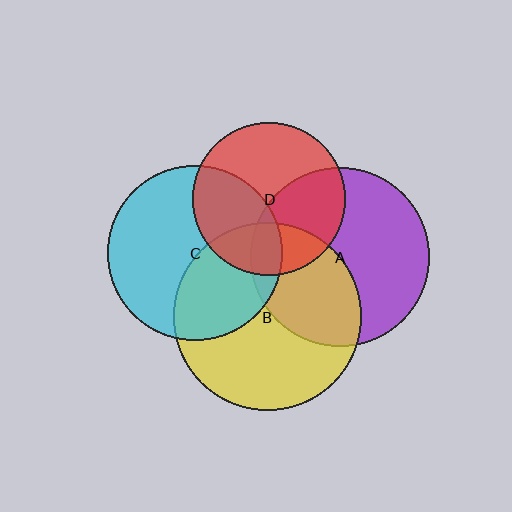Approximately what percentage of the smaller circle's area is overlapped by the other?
Approximately 40%.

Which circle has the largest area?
Circle B (yellow).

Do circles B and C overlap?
Yes.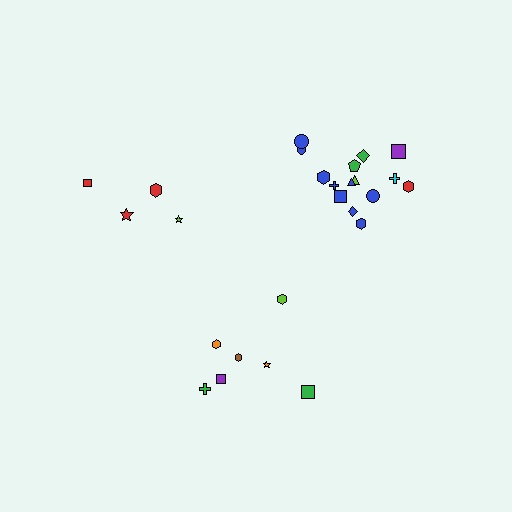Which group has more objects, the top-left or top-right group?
The top-right group.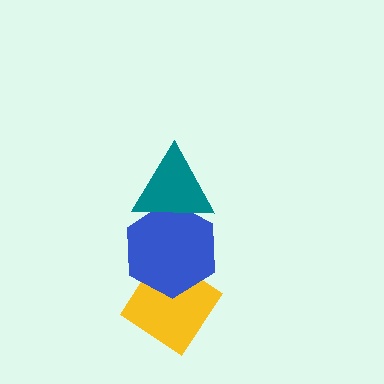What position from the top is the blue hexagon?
The blue hexagon is 2nd from the top.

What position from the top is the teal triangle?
The teal triangle is 1st from the top.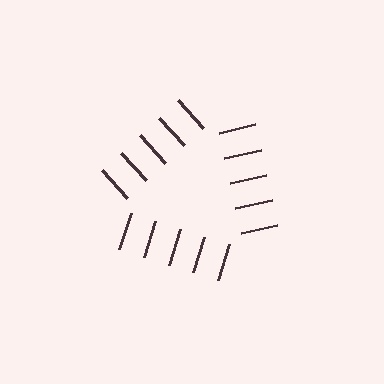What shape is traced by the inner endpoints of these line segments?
An illusory triangle — the line segments terminate on its edges but no continuous stroke is drawn.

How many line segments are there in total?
15 — 5 along each of the 3 edges.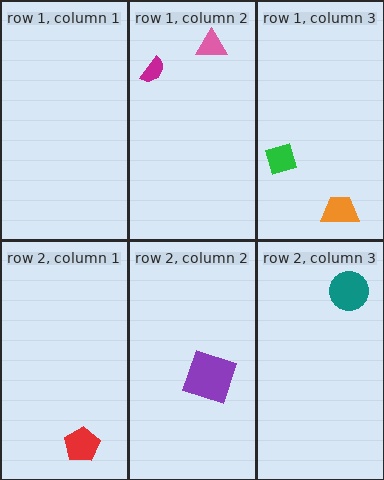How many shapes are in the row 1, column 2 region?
2.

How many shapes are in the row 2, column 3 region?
1.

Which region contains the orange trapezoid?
The row 1, column 3 region.